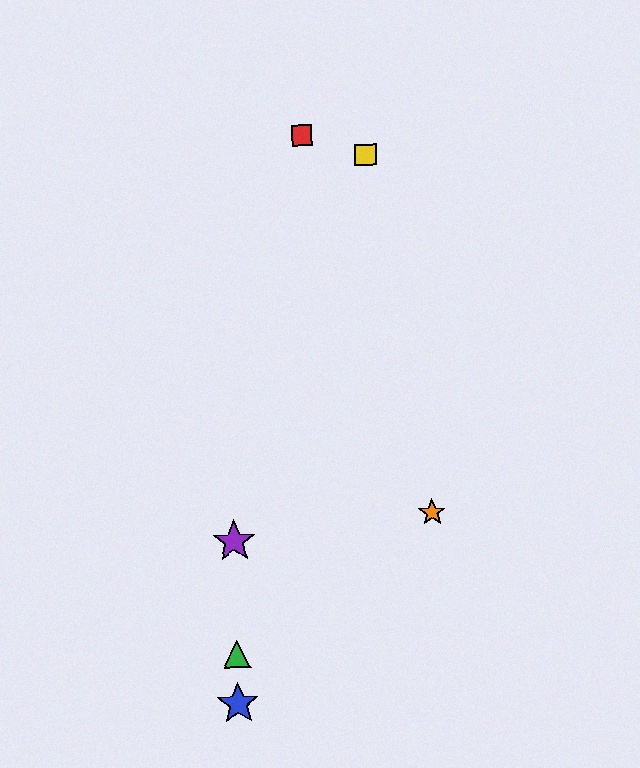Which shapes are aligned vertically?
The blue star, the green triangle, the purple star are aligned vertically.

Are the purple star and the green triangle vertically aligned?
Yes, both are at x≈234.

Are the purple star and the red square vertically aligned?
No, the purple star is at x≈234 and the red square is at x≈302.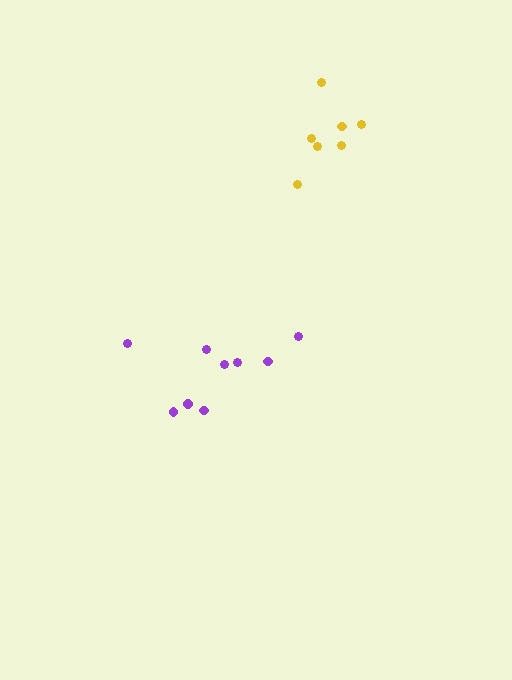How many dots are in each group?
Group 1: 7 dots, Group 2: 9 dots (16 total).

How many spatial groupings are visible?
There are 2 spatial groupings.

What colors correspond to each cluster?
The clusters are colored: yellow, purple.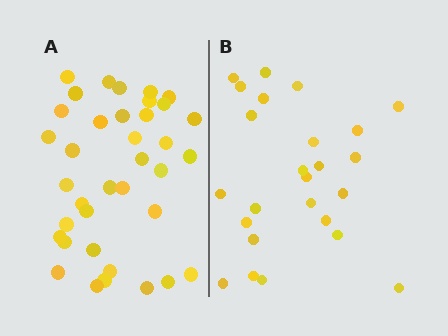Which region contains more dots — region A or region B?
Region A (the left region) has more dots.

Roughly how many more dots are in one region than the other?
Region A has roughly 12 or so more dots than region B.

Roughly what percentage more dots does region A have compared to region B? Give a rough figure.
About 50% more.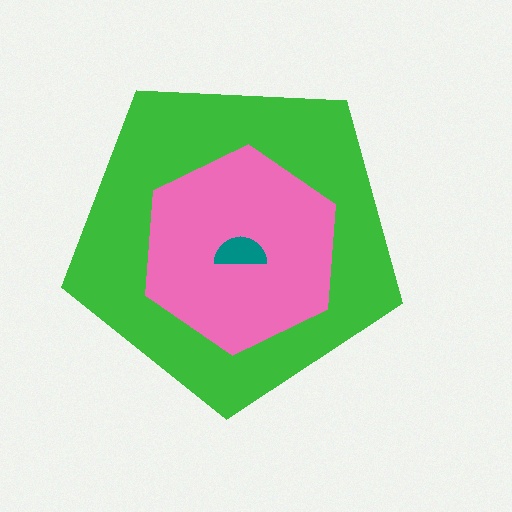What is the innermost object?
The teal semicircle.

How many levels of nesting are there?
3.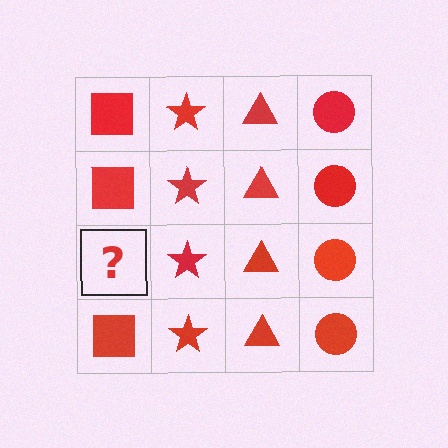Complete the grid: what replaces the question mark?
The question mark should be replaced with a red square.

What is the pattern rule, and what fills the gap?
The rule is that each column has a consistent shape. The gap should be filled with a red square.